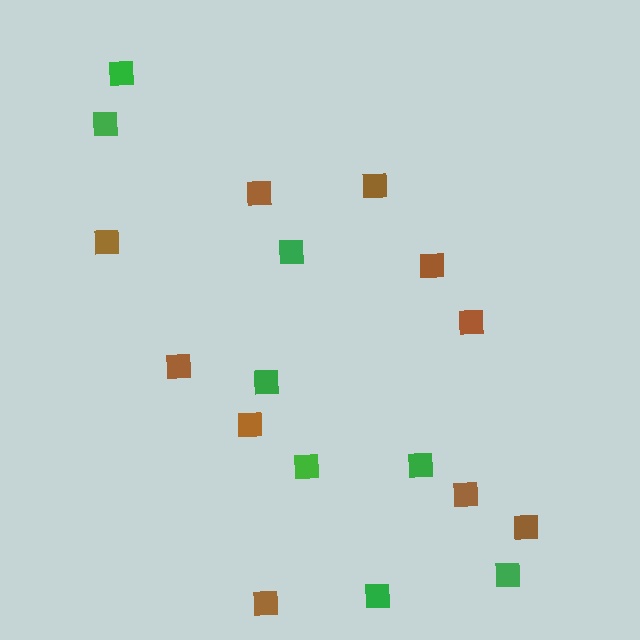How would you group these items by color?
There are 2 groups: one group of green squares (8) and one group of brown squares (10).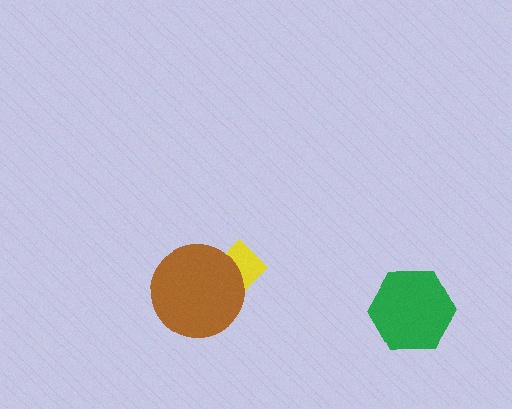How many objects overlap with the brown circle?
1 object overlaps with the brown circle.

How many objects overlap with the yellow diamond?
1 object overlaps with the yellow diamond.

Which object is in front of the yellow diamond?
The brown circle is in front of the yellow diamond.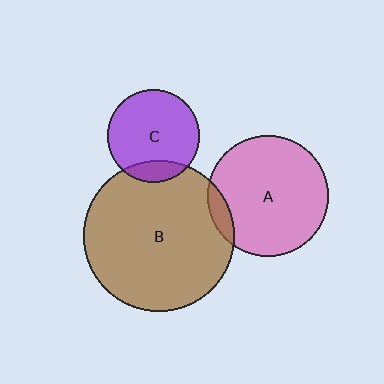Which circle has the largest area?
Circle B (brown).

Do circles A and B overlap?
Yes.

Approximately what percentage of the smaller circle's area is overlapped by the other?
Approximately 10%.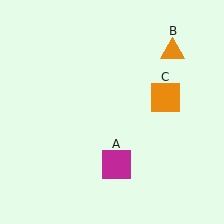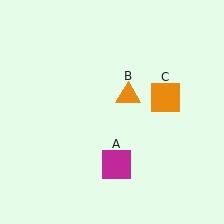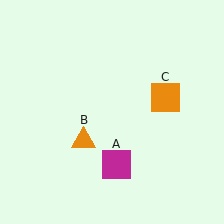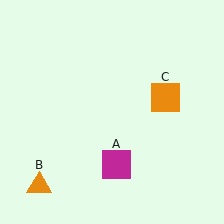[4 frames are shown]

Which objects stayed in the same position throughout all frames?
Magenta square (object A) and orange square (object C) remained stationary.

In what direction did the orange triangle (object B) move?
The orange triangle (object B) moved down and to the left.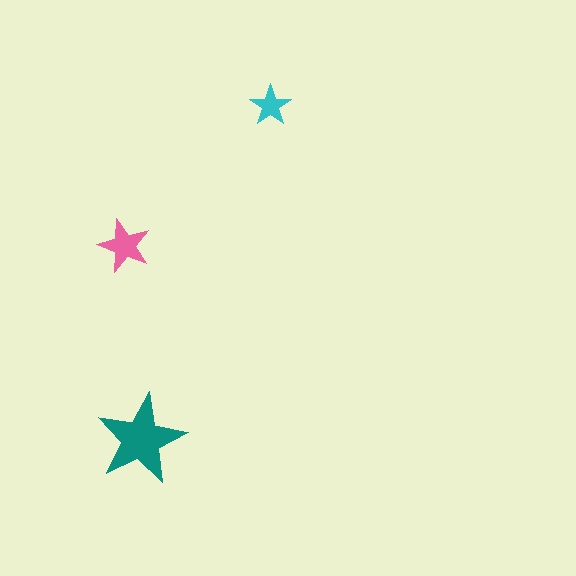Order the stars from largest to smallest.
the teal one, the pink one, the cyan one.